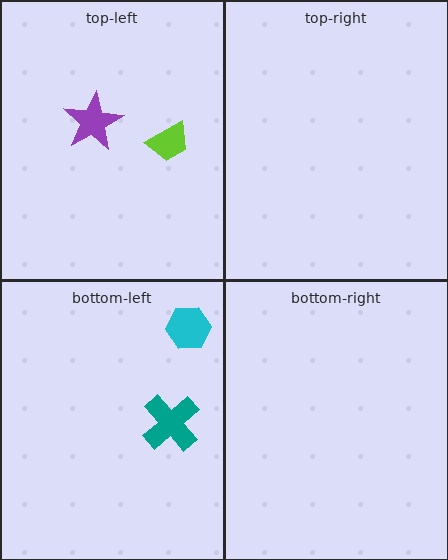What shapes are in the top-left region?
The purple star, the lime trapezoid.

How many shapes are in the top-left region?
2.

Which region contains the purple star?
The top-left region.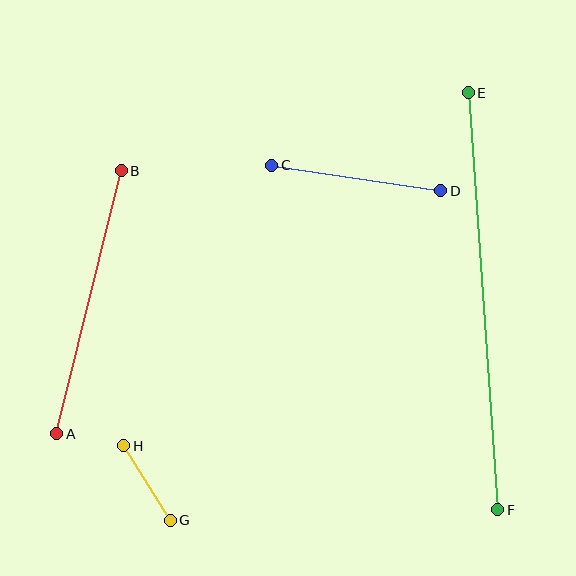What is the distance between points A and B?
The distance is approximately 271 pixels.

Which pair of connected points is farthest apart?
Points E and F are farthest apart.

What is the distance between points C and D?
The distance is approximately 171 pixels.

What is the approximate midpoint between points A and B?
The midpoint is at approximately (89, 302) pixels.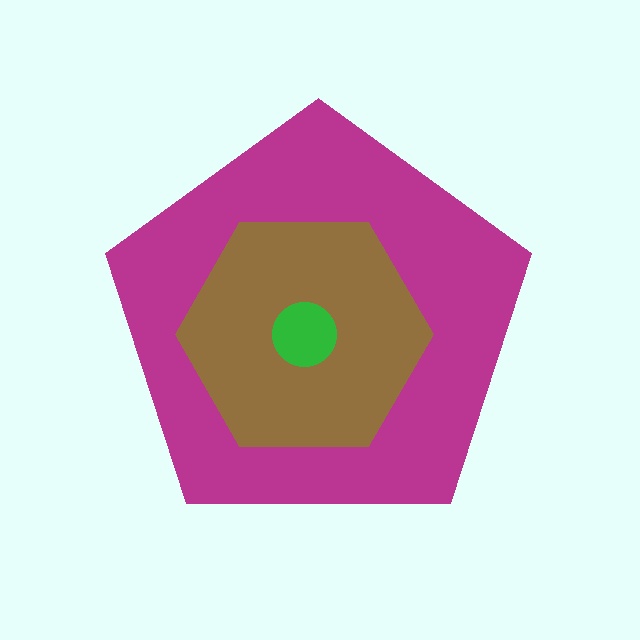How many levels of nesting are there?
3.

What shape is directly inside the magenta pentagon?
The brown hexagon.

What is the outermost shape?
The magenta pentagon.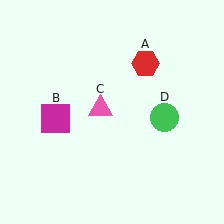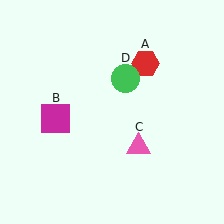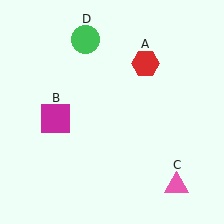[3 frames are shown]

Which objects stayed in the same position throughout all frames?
Red hexagon (object A) and magenta square (object B) remained stationary.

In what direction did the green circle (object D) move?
The green circle (object D) moved up and to the left.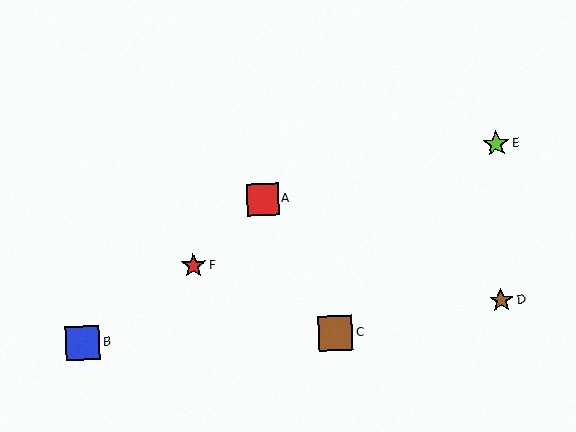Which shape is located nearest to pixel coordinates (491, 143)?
The lime star (labeled E) at (496, 144) is nearest to that location.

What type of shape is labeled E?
Shape E is a lime star.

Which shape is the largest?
The brown square (labeled C) is the largest.